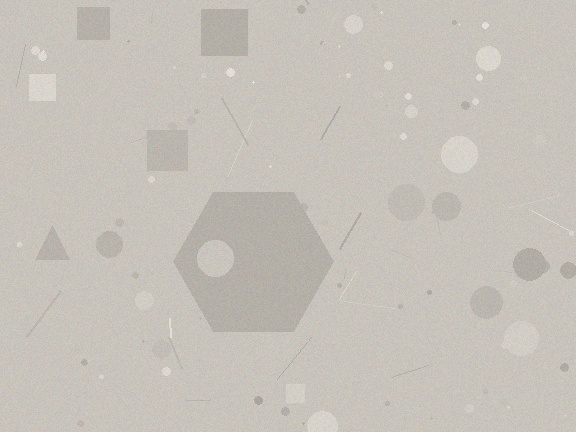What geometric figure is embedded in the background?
A hexagon is embedded in the background.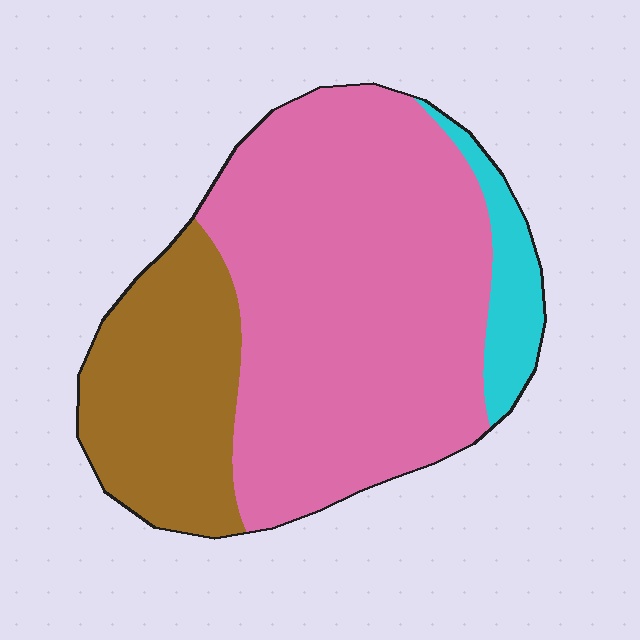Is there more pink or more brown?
Pink.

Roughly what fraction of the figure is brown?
Brown covers about 25% of the figure.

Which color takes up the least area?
Cyan, at roughly 10%.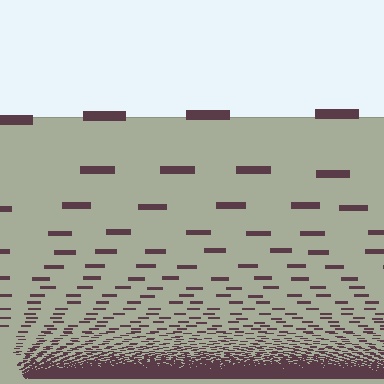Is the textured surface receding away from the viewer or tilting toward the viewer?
The surface appears to tilt toward the viewer. Texture elements get larger and sparser toward the top.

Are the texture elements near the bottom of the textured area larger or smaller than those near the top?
Smaller. The gradient is inverted — elements near the bottom are smaller and denser.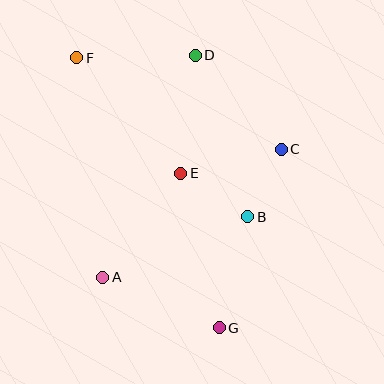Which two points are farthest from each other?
Points F and G are farthest from each other.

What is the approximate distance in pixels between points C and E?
The distance between C and E is approximately 104 pixels.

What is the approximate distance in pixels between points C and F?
The distance between C and F is approximately 224 pixels.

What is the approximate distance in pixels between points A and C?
The distance between A and C is approximately 220 pixels.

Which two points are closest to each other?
Points B and C are closest to each other.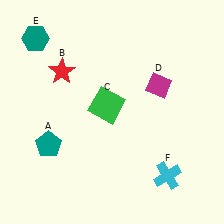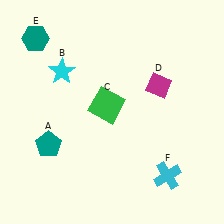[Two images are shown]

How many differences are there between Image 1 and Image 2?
There is 1 difference between the two images.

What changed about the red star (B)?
In Image 1, B is red. In Image 2, it changed to cyan.